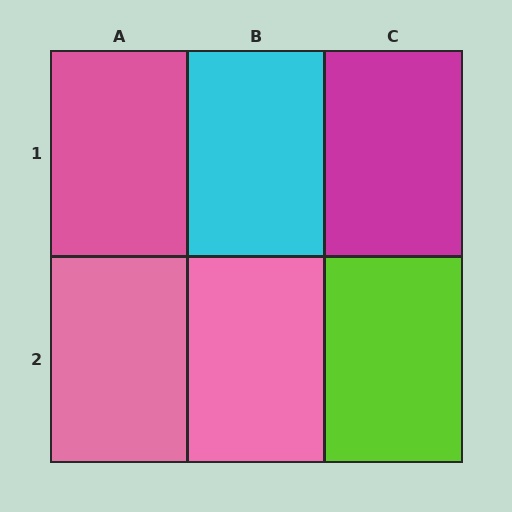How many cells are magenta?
1 cell is magenta.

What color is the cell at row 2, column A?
Pink.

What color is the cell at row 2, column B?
Pink.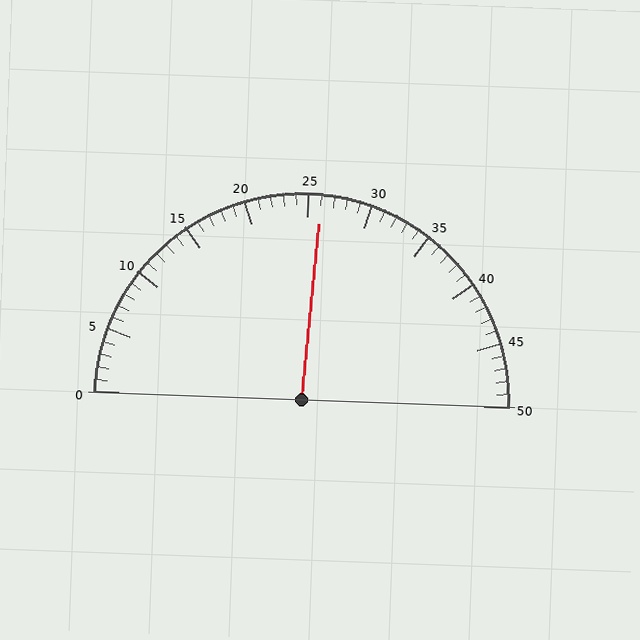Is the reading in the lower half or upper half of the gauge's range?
The reading is in the upper half of the range (0 to 50).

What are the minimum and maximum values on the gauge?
The gauge ranges from 0 to 50.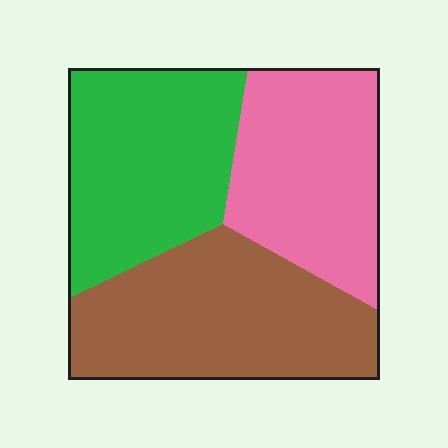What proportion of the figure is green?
Green covers about 35% of the figure.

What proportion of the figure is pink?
Pink covers 30% of the figure.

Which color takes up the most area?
Brown, at roughly 35%.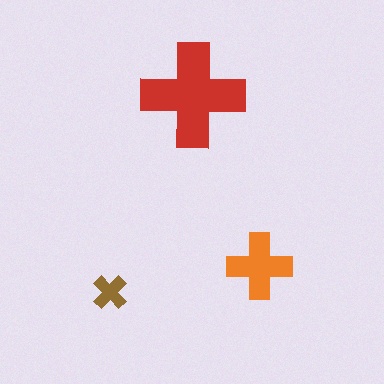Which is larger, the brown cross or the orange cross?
The orange one.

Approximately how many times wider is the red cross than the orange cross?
About 1.5 times wider.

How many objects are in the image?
There are 3 objects in the image.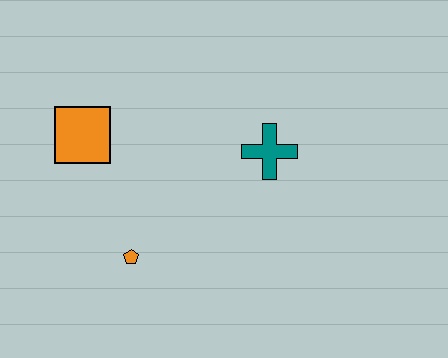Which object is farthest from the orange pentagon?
The teal cross is farthest from the orange pentagon.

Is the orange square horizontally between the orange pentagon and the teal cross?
No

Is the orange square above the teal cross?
Yes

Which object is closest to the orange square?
The orange pentagon is closest to the orange square.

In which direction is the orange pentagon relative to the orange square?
The orange pentagon is below the orange square.